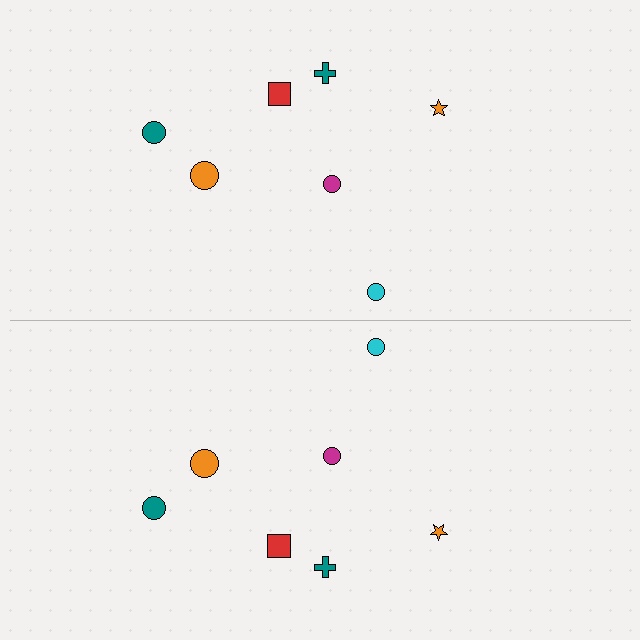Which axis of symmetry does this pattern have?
The pattern has a horizontal axis of symmetry running through the center of the image.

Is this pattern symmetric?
Yes, this pattern has bilateral (reflection) symmetry.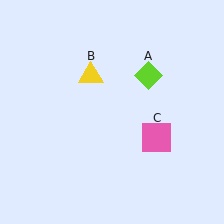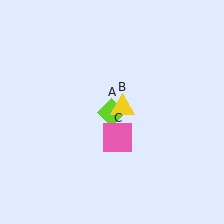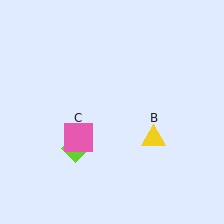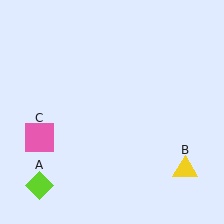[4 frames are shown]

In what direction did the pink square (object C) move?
The pink square (object C) moved left.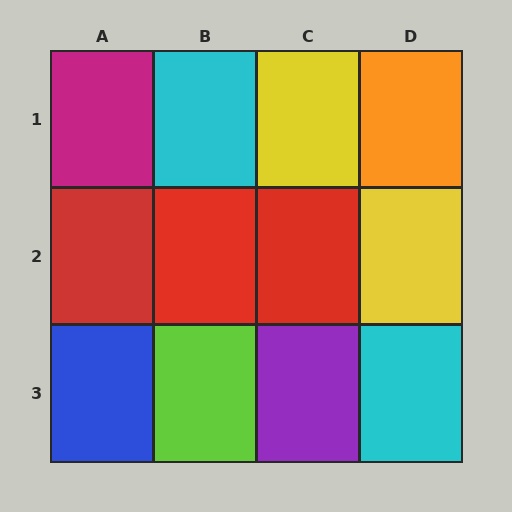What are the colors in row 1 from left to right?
Magenta, cyan, yellow, orange.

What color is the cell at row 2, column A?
Red.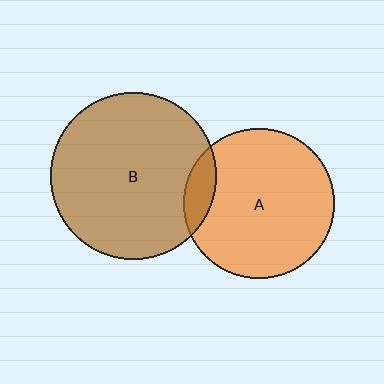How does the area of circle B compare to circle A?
Approximately 1.2 times.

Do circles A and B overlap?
Yes.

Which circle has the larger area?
Circle B (brown).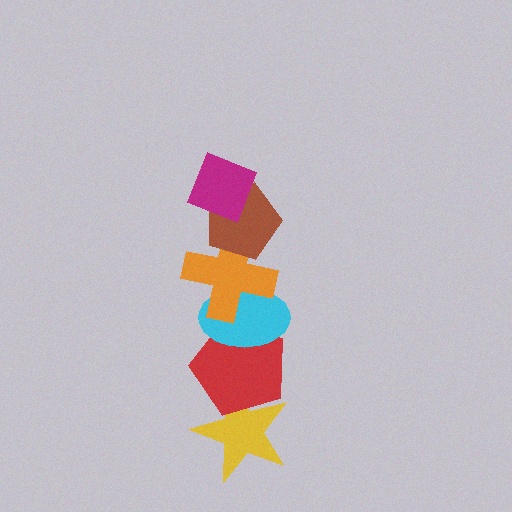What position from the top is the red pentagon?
The red pentagon is 5th from the top.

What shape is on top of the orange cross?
The brown pentagon is on top of the orange cross.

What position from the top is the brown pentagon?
The brown pentagon is 2nd from the top.